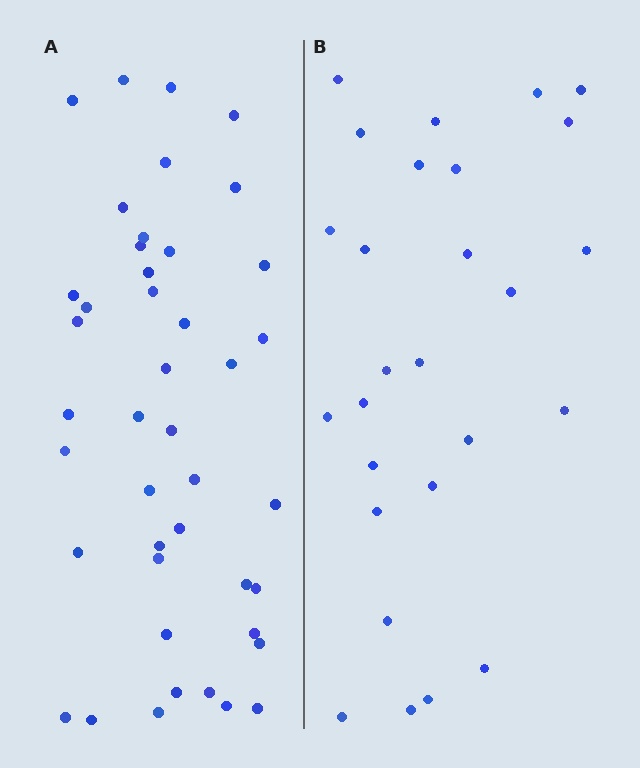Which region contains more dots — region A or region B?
Region A (the left region) has more dots.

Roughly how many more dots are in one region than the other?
Region A has approximately 15 more dots than region B.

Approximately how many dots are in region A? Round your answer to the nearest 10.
About 40 dots. (The exact count is 43, which rounds to 40.)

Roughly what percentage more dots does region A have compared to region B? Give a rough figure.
About 60% more.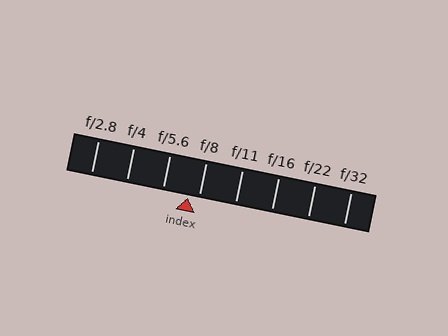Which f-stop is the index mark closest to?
The index mark is closest to f/8.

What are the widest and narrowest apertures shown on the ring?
The widest aperture shown is f/2.8 and the narrowest is f/32.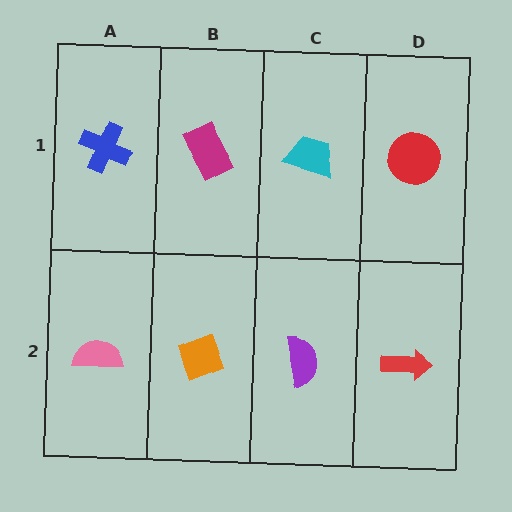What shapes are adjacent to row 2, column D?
A red circle (row 1, column D), a purple semicircle (row 2, column C).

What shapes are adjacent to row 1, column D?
A red arrow (row 2, column D), a cyan trapezoid (row 1, column C).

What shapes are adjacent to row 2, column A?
A blue cross (row 1, column A), an orange diamond (row 2, column B).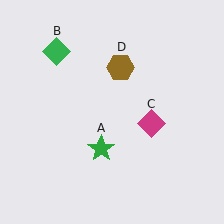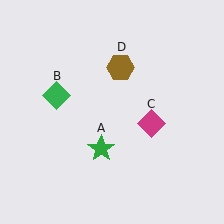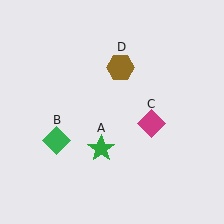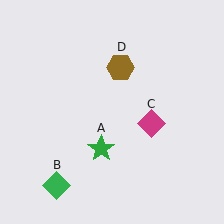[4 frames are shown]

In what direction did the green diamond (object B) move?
The green diamond (object B) moved down.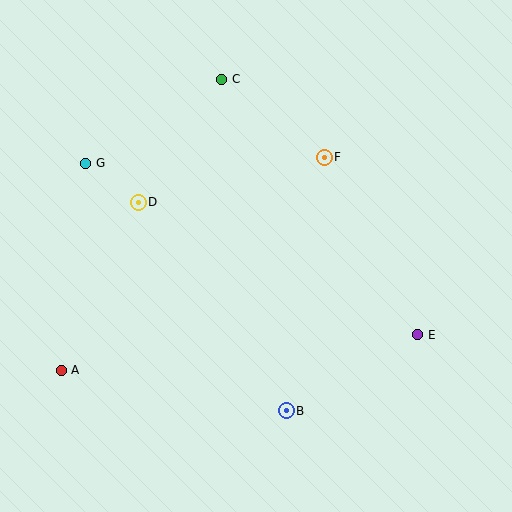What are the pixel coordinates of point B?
Point B is at (286, 411).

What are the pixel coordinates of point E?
Point E is at (418, 335).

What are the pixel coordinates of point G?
Point G is at (86, 163).